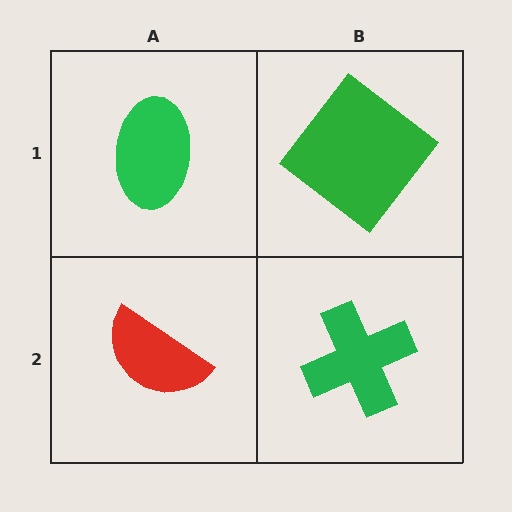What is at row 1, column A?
A green ellipse.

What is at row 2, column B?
A green cross.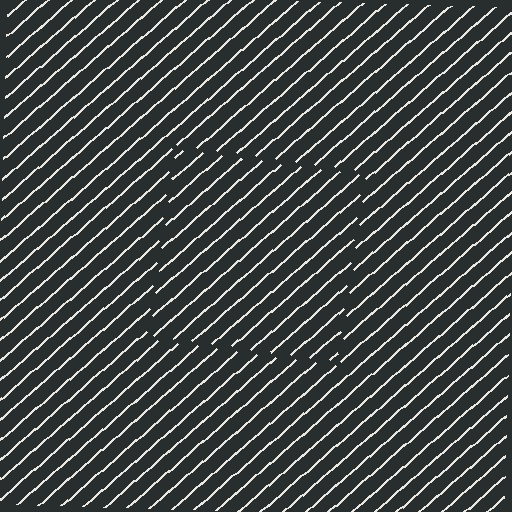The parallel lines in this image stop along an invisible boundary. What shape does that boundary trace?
An illusory square. The interior of the shape contains the same grating, shifted by half a period — the contour is defined by the phase discontinuity where line-ends from the inner and outer gratings abut.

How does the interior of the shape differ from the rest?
The interior of the shape contains the same grating, shifted by half a period — the contour is defined by the phase discontinuity where line-ends from the inner and outer gratings abut.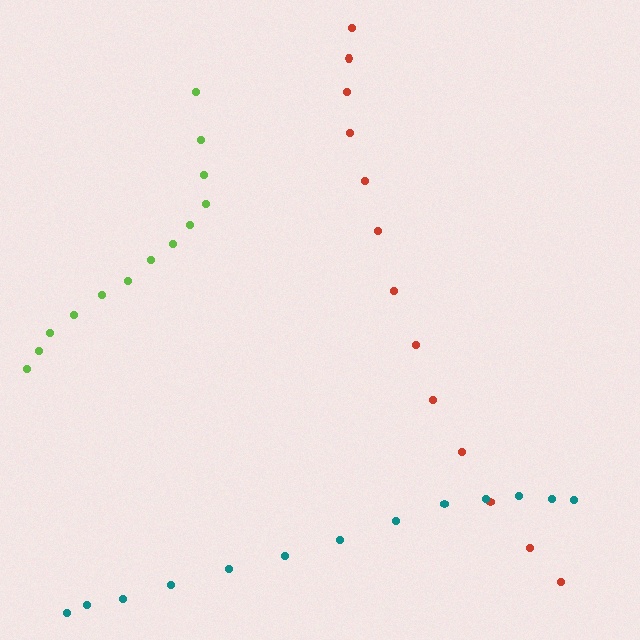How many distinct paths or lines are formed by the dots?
There are 3 distinct paths.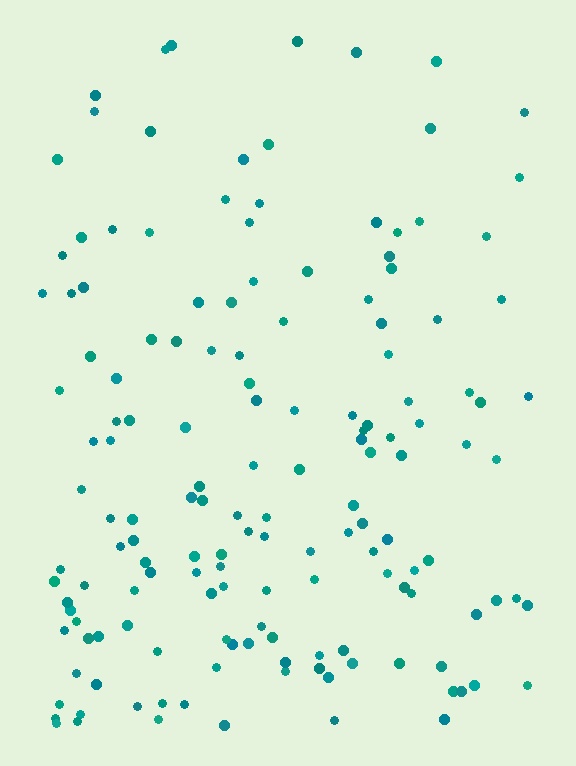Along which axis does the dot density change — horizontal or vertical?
Vertical.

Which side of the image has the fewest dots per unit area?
The top.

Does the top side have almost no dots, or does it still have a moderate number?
Still a moderate number, just noticeably fewer than the bottom.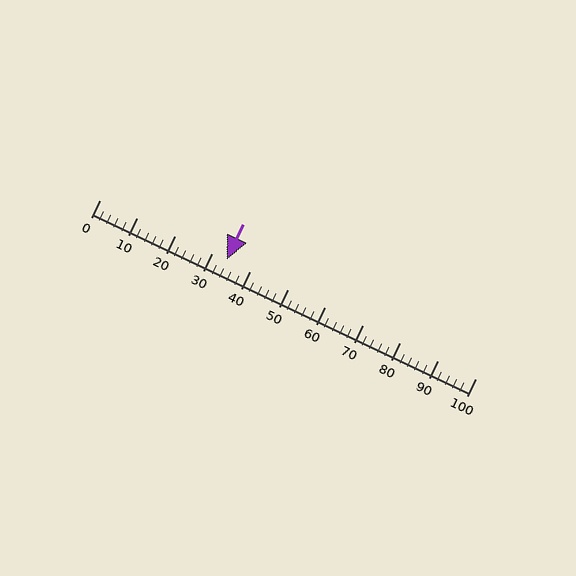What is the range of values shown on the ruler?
The ruler shows values from 0 to 100.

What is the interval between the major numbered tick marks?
The major tick marks are spaced 10 units apart.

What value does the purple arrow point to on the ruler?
The purple arrow points to approximately 34.